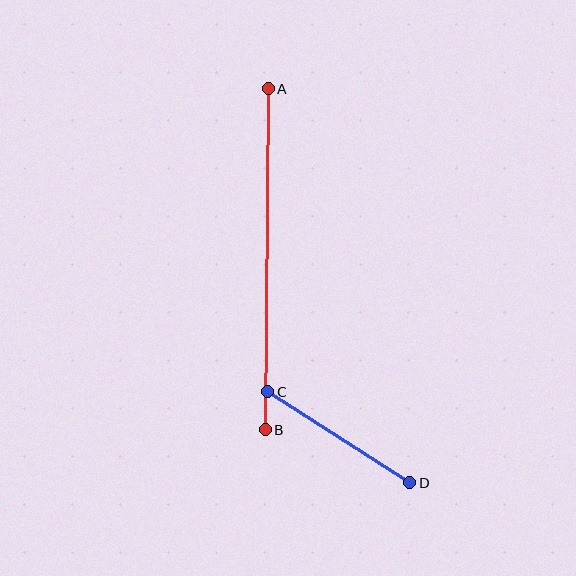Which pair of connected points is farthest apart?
Points A and B are farthest apart.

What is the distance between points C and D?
The distance is approximately 169 pixels.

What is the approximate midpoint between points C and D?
The midpoint is at approximately (339, 437) pixels.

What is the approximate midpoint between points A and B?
The midpoint is at approximately (267, 259) pixels.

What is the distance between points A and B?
The distance is approximately 341 pixels.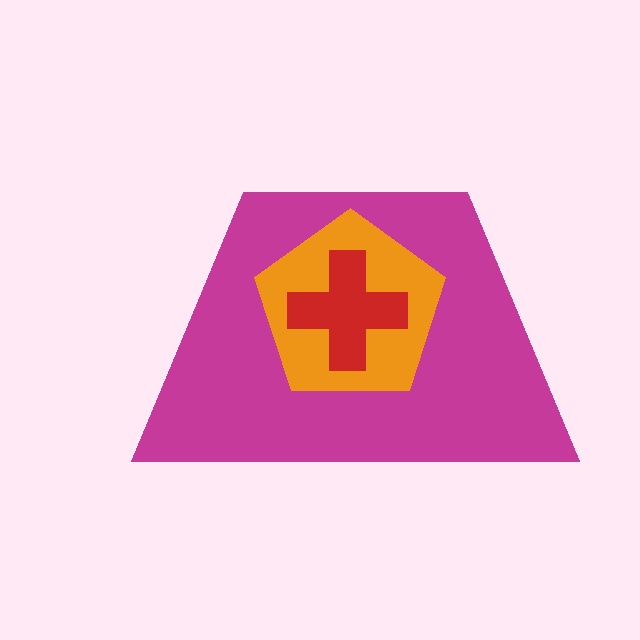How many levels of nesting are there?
3.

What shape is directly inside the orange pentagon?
The red cross.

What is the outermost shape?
The magenta trapezoid.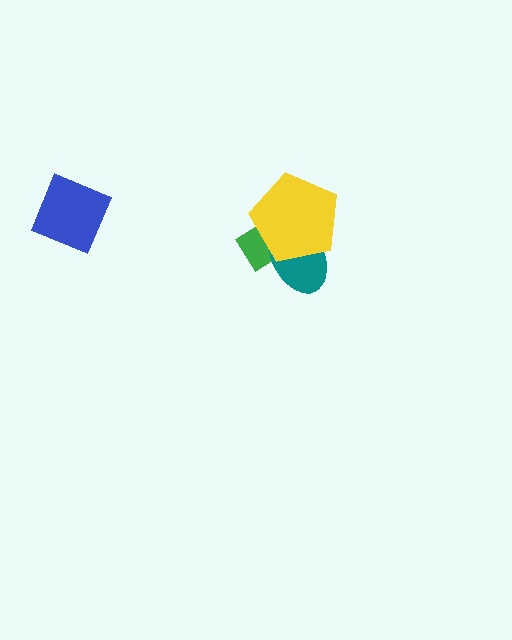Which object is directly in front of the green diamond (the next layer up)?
The teal ellipse is directly in front of the green diamond.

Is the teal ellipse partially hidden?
Yes, it is partially covered by another shape.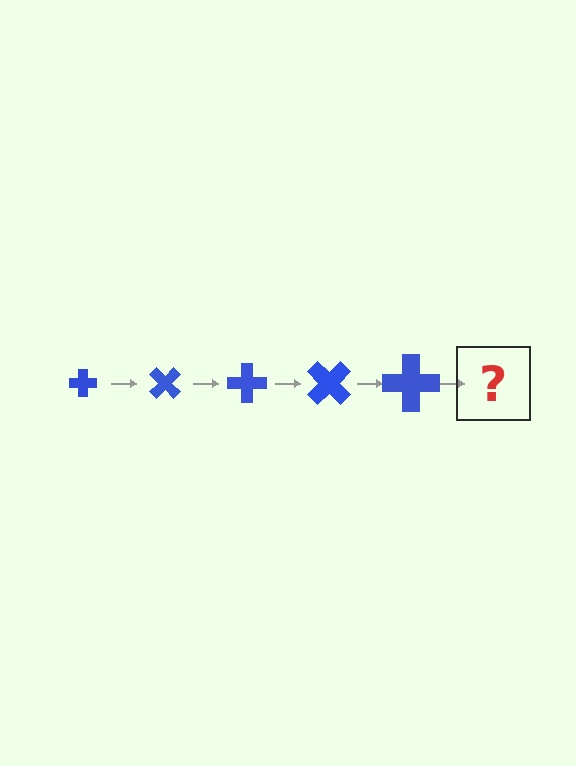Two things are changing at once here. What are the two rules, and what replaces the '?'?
The two rules are that the cross grows larger each step and it rotates 45 degrees each step. The '?' should be a cross, larger than the previous one and rotated 225 degrees from the start.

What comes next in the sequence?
The next element should be a cross, larger than the previous one and rotated 225 degrees from the start.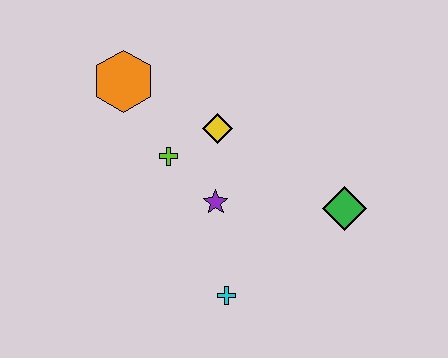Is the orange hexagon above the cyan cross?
Yes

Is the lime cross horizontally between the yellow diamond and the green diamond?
No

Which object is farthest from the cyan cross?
The orange hexagon is farthest from the cyan cross.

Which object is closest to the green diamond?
The purple star is closest to the green diamond.